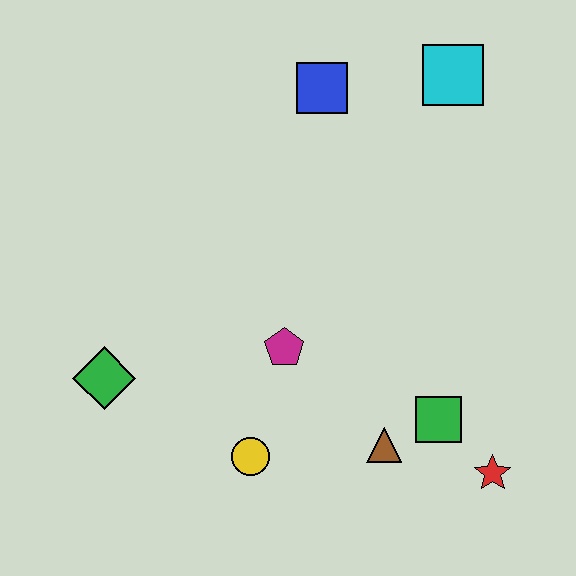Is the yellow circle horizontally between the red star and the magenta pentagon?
No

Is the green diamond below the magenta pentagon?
Yes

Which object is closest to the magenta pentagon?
The yellow circle is closest to the magenta pentagon.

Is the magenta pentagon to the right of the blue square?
No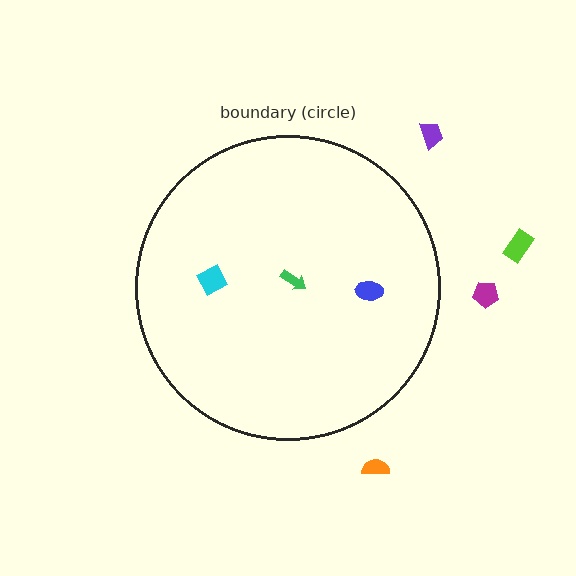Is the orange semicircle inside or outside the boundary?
Outside.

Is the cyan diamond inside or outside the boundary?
Inside.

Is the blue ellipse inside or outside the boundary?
Inside.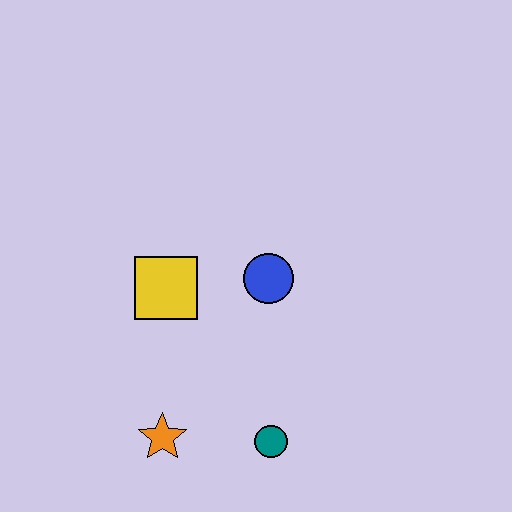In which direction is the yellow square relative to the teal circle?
The yellow square is above the teal circle.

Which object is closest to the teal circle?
The orange star is closest to the teal circle.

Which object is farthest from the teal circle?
The yellow square is farthest from the teal circle.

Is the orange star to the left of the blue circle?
Yes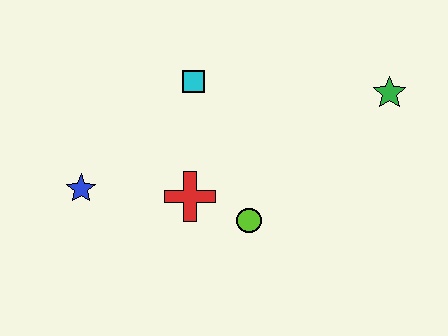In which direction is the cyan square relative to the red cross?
The cyan square is above the red cross.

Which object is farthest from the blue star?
The green star is farthest from the blue star.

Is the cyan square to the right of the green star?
No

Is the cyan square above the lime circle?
Yes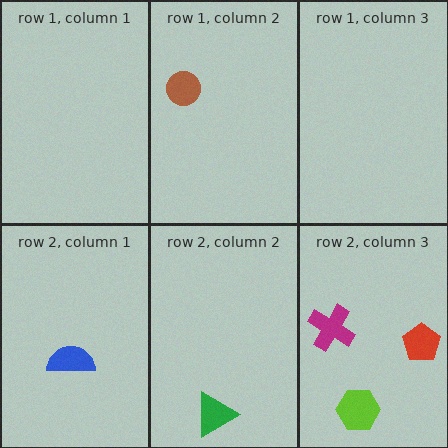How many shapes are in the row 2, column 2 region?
1.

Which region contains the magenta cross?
The row 2, column 3 region.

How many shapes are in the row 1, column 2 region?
1.